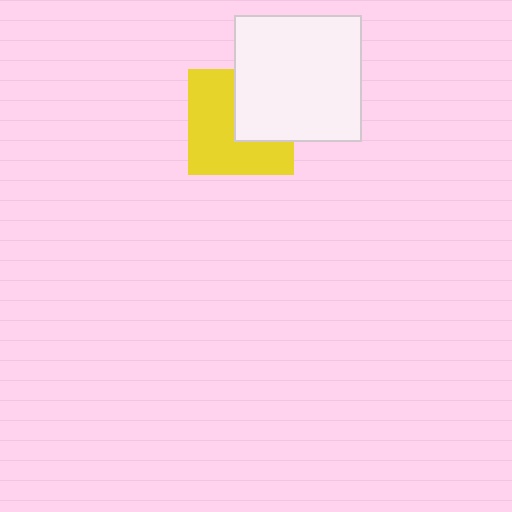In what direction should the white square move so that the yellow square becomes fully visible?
The white square should move toward the upper-right. That is the shortest direction to clear the overlap and leave the yellow square fully visible.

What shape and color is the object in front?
The object in front is a white square.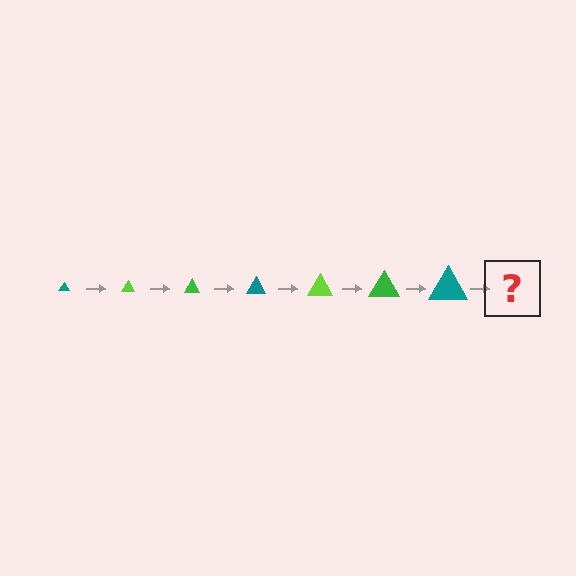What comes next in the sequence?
The next element should be a lime triangle, larger than the previous one.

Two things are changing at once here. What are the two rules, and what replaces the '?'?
The two rules are that the triangle grows larger each step and the color cycles through teal, lime, and green. The '?' should be a lime triangle, larger than the previous one.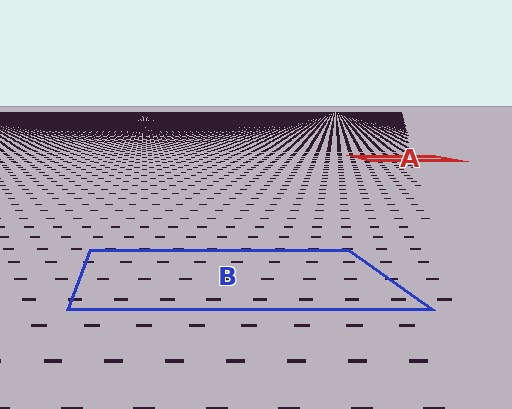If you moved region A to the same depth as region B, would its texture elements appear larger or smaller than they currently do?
They would appear larger. At a closer depth, the same texture elements are projected at a bigger on-screen size.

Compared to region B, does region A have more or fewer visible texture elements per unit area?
Region A has more texture elements per unit area — they are packed more densely because it is farther away.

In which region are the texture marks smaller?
The texture marks are smaller in region A, because it is farther away.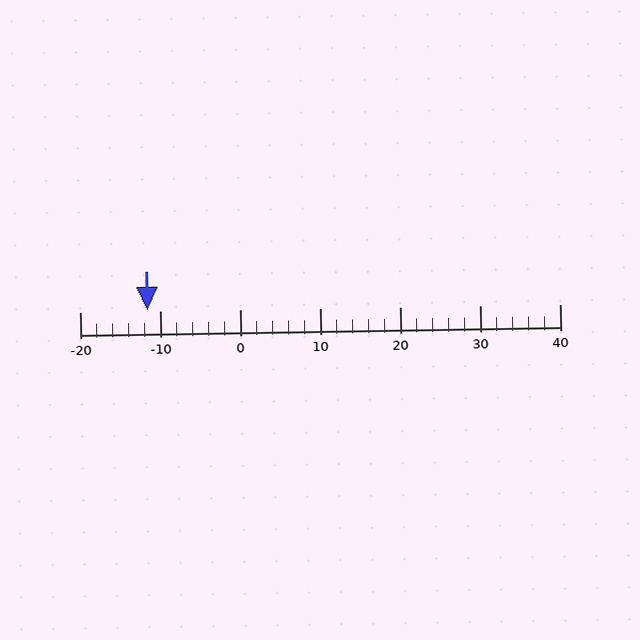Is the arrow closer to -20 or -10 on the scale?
The arrow is closer to -10.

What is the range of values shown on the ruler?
The ruler shows values from -20 to 40.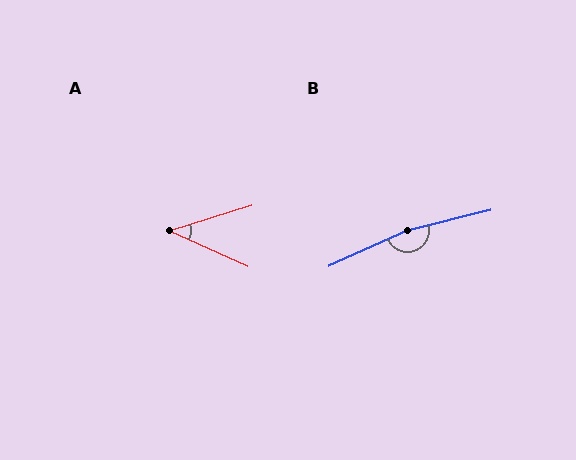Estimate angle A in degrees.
Approximately 42 degrees.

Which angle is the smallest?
A, at approximately 42 degrees.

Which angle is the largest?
B, at approximately 170 degrees.